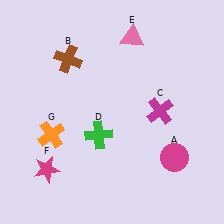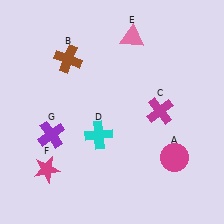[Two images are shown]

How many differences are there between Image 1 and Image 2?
There are 2 differences between the two images.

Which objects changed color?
D changed from green to cyan. G changed from orange to purple.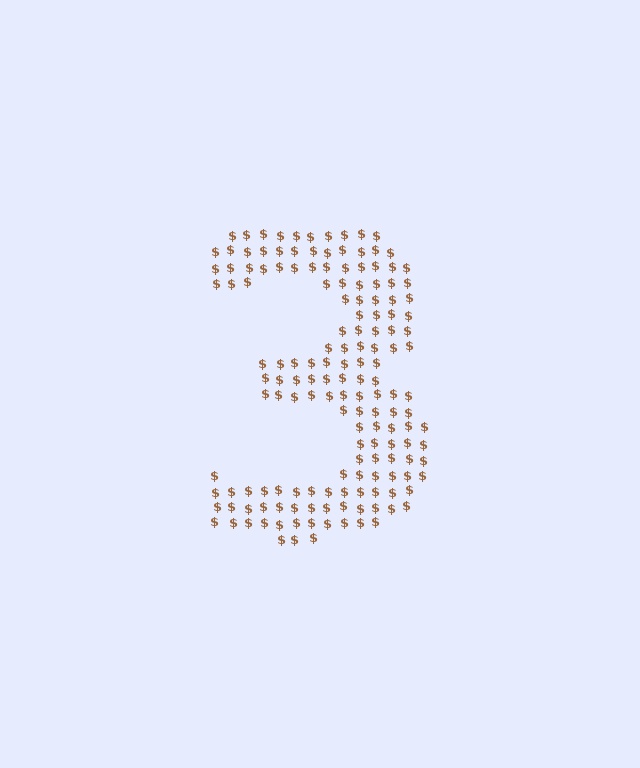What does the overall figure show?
The overall figure shows the digit 3.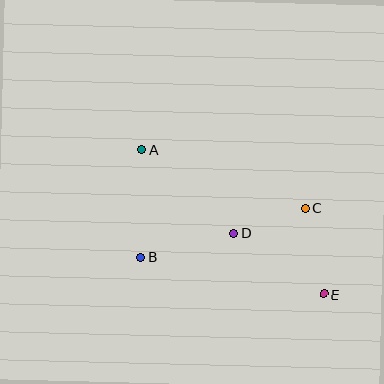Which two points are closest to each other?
Points C and D are closest to each other.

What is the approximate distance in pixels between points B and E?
The distance between B and E is approximately 187 pixels.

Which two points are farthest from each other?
Points A and E are farthest from each other.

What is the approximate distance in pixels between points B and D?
The distance between B and D is approximately 96 pixels.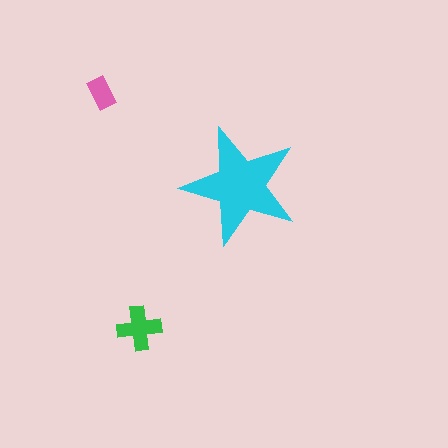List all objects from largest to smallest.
The cyan star, the green cross, the pink rectangle.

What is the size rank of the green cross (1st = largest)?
2nd.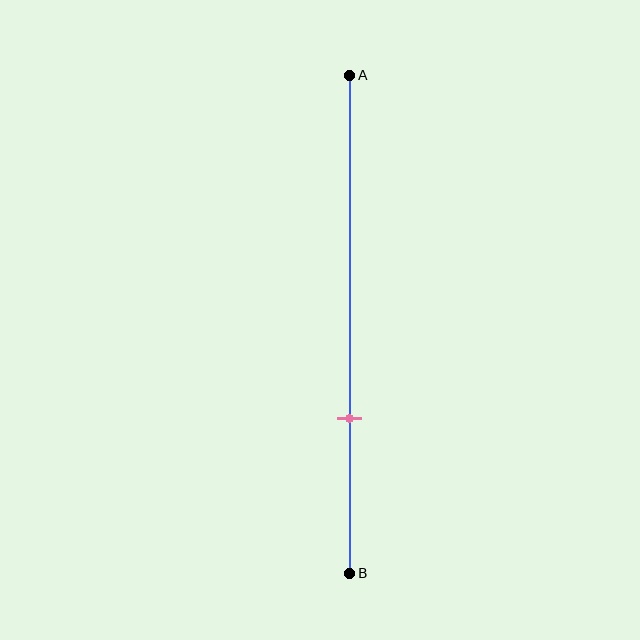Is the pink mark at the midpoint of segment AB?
No, the mark is at about 70% from A, not at the 50% midpoint.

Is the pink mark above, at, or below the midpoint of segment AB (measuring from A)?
The pink mark is below the midpoint of segment AB.